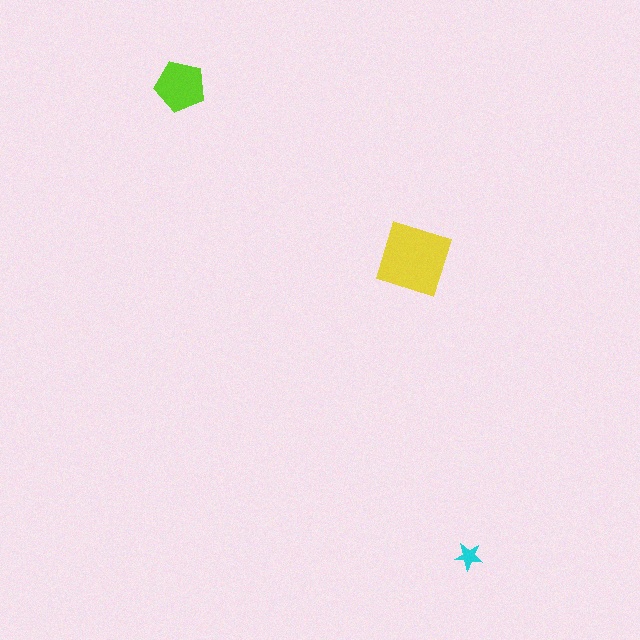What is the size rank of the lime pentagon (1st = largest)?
2nd.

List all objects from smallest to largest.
The cyan star, the lime pentagon, the yellow diamond.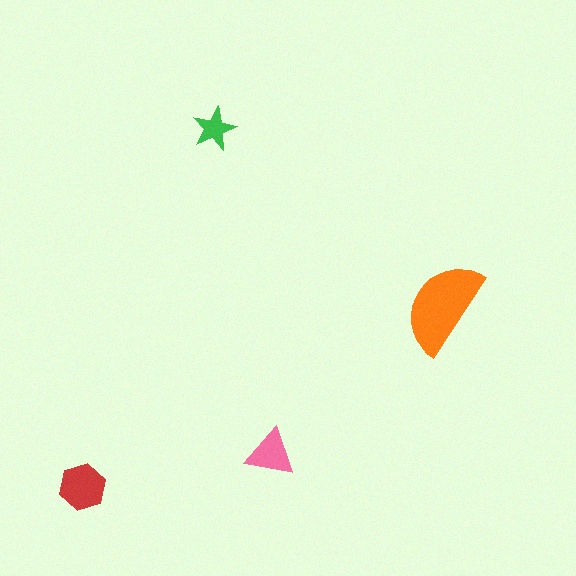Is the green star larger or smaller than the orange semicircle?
Smaller.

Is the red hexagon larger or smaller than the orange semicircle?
Smaller.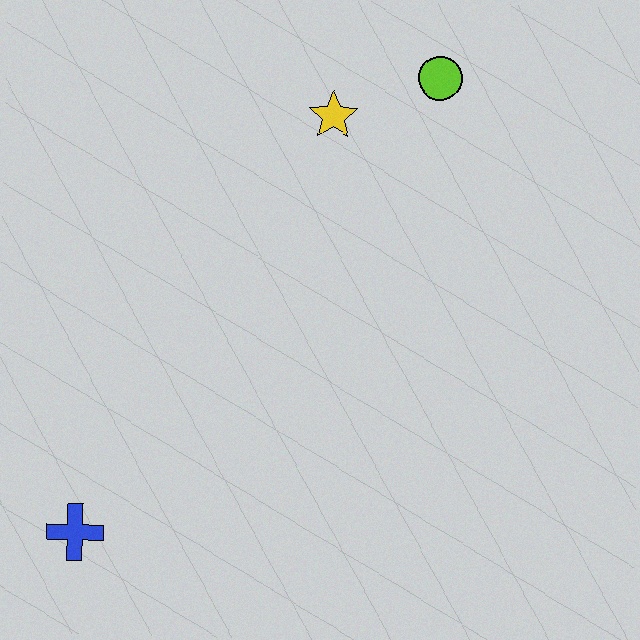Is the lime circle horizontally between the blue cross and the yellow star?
No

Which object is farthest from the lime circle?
The blue cross is farthest from the lime circle.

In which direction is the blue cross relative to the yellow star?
The blue cross is below the yellow star.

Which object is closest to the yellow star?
The lime circle is closest to the yellow star.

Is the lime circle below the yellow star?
No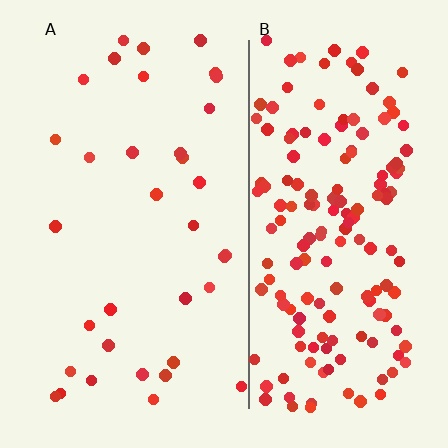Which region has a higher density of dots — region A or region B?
B (the right).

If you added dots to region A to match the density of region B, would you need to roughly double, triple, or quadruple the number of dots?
Approximately quadruple.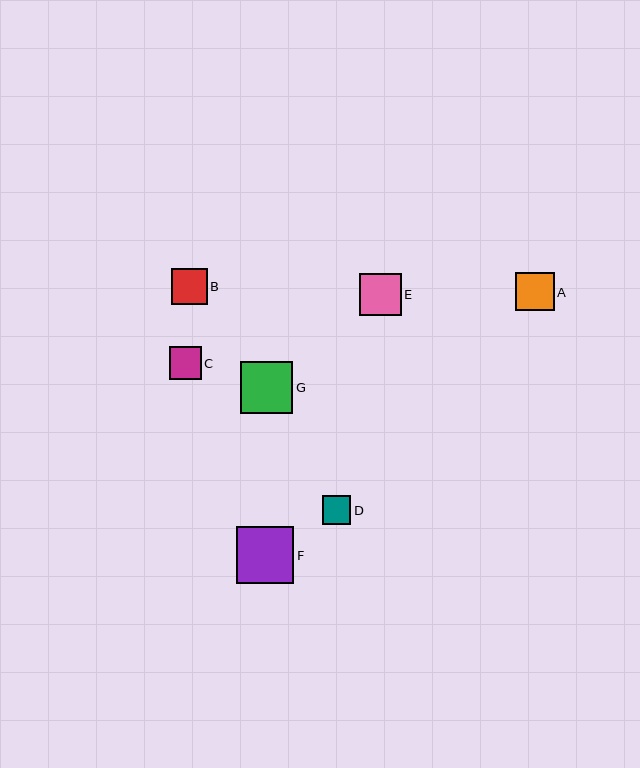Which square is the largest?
Square F is the largest with a size of approximately 57 pixels.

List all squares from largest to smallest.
From largest to smallest: F, G, E, A, B, C, D.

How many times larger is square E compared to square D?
Square E is approximately 1.5 times the size of square D.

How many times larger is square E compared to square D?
Square E is approximately 1.5 times the size of square D.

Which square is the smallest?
Square D is the smallest with a size of approximately 28 pixels.